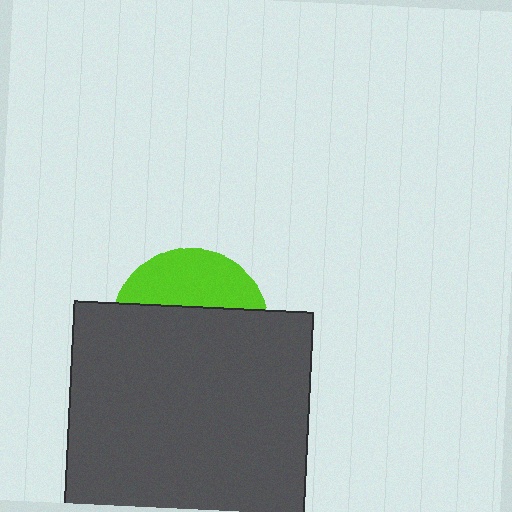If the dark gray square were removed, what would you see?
You would see the complete lime circle.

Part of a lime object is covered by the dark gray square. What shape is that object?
It is a circle.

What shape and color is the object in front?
The object in front is a dark gray square.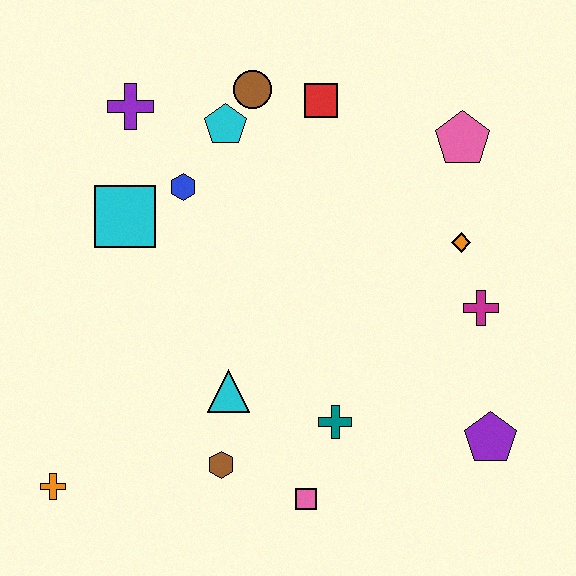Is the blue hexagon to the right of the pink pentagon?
No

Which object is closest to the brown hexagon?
The cyan triangle is closest to the brown hexagon.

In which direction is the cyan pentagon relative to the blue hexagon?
The cyan pentagon is above the blue hexagon.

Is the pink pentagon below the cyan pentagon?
Yes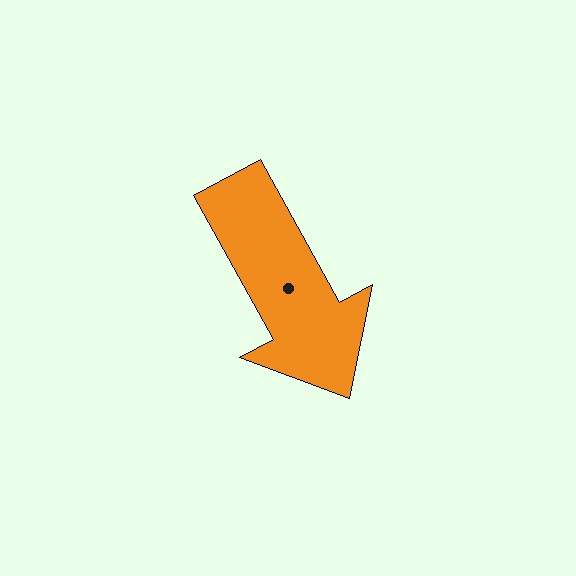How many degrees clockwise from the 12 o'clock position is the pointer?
Approximately 151 degrees.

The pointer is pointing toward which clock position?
Roughly 5 o'clock.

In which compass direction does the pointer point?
Southeast.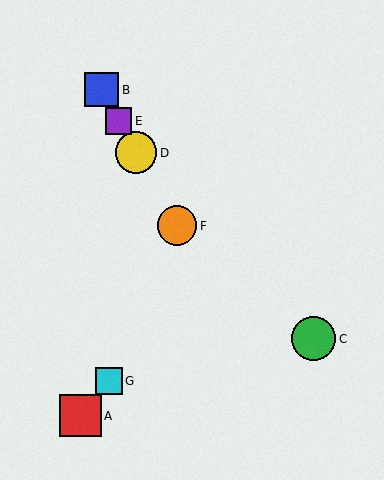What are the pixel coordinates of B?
Object B is at (101, 90).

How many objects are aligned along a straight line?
4 objects (B, D, E, F) are aligned along a straight line.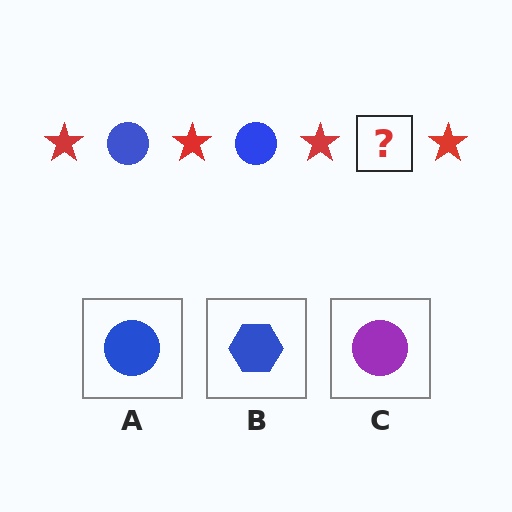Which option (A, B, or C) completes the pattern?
A.